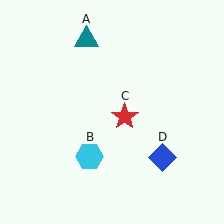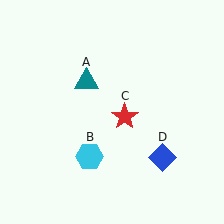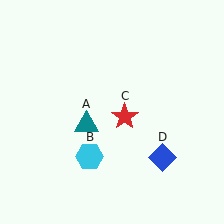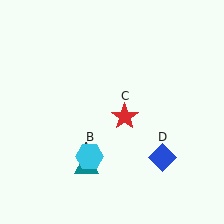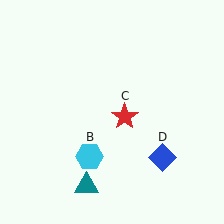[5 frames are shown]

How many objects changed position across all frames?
1 object changed position: teal triangle (object A).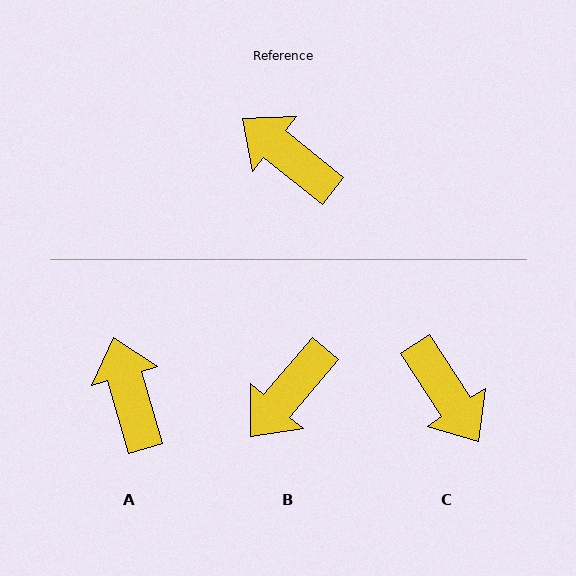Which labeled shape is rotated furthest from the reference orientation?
C, about 162 degrees away.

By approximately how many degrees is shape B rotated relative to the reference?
Approximately 88 degrees counter-clockwise.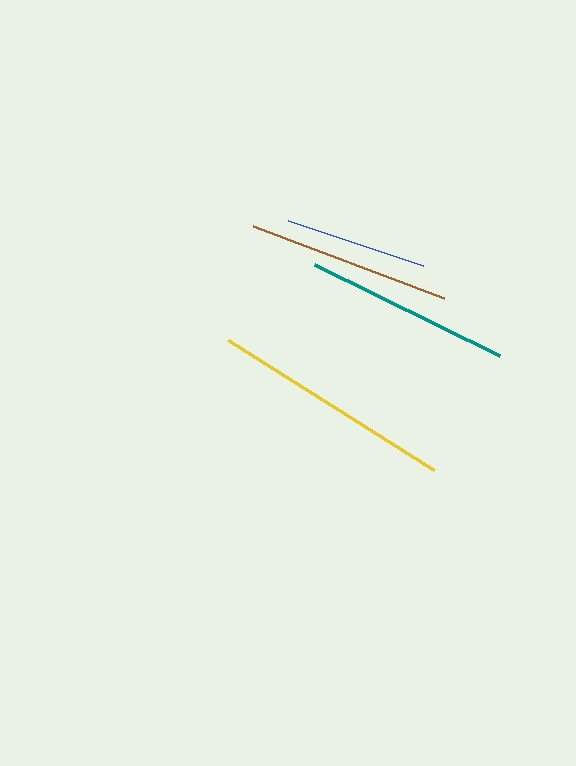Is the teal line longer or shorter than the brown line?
The teal line is longer than the brown line.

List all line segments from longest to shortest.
From longest to shortest: yellow, teal, brown, blue.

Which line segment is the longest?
The yellow line is the longest at approximately 244 pixels.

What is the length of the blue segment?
The blue segment is approximately 142 pixels long.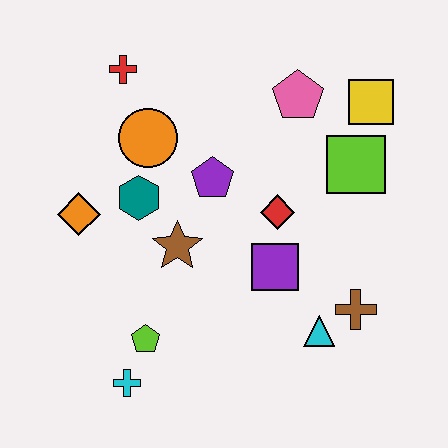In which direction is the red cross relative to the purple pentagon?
The red cross is above the purple pentagon.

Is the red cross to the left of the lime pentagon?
Yes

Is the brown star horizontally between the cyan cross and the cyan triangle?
Yes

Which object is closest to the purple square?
The red diamond is closest to the purple square.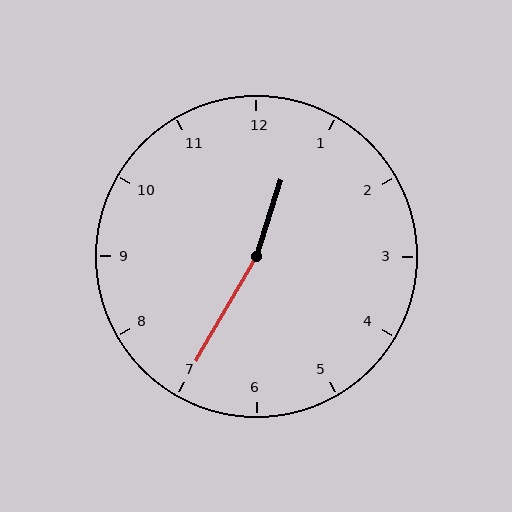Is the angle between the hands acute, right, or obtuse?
It is obtuse.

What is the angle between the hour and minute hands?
Approximately 168 degrees.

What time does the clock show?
12:35.